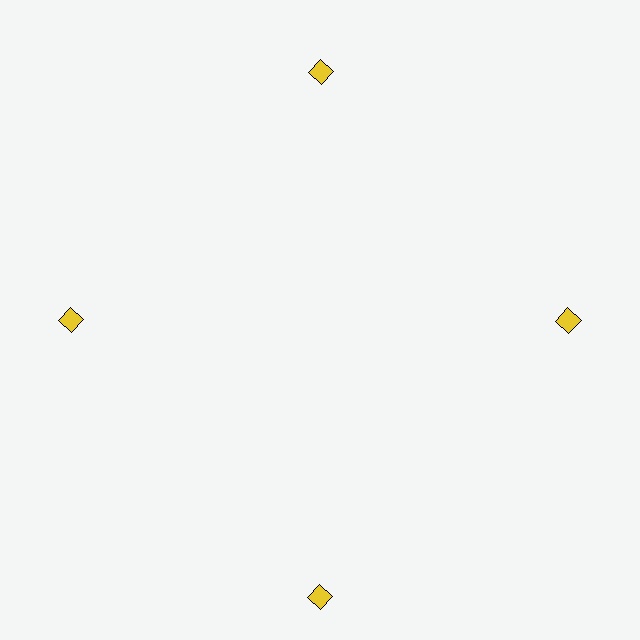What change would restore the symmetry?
The symmetry would be restored by moving it inward, back onto the ring so that all 4 diamonds sit at equal angles and equal distance from the center.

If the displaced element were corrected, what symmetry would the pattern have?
It would have 4-fold rotational symmetry — the pattern would map onto itself every 90 degrees.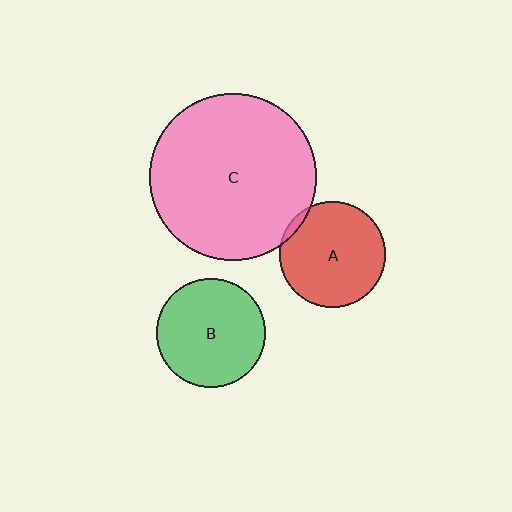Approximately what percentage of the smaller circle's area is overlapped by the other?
Approximately 5%.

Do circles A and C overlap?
Yes.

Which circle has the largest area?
Circle C (pink).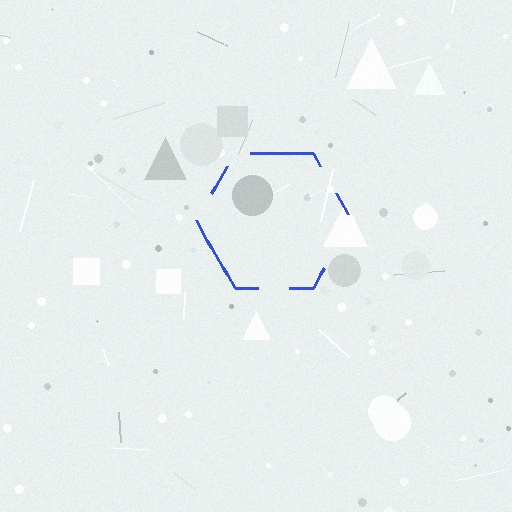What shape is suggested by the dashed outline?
The dashed outline suggests a hexagon.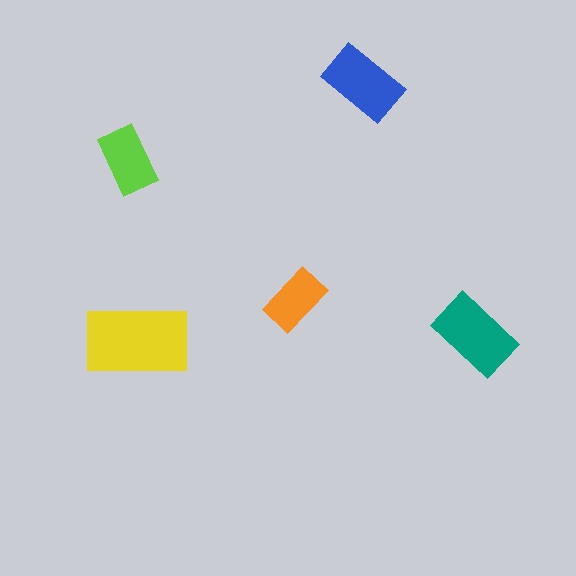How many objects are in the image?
There are 5 objects in the image.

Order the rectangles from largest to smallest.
the yellow one, the teal one, the blue one, the lime one, the orange one.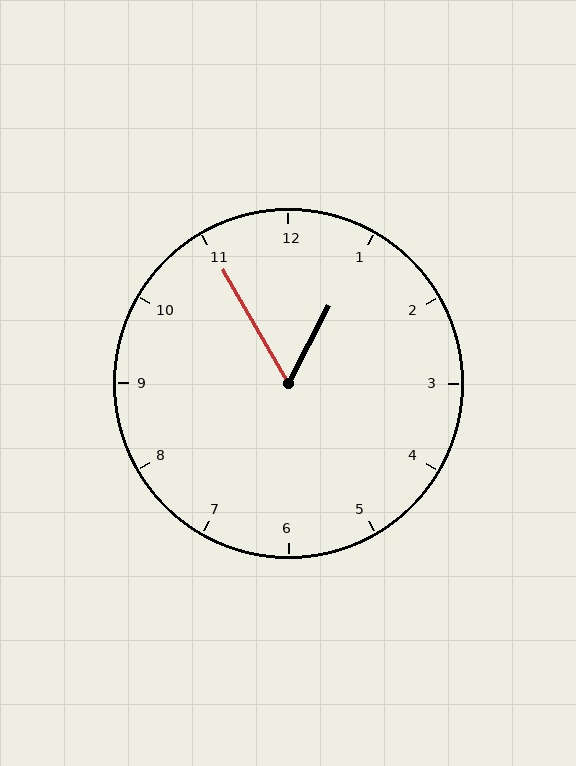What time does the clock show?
12:55.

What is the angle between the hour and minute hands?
Approximately 58 degrees.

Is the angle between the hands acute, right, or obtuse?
It is acute.